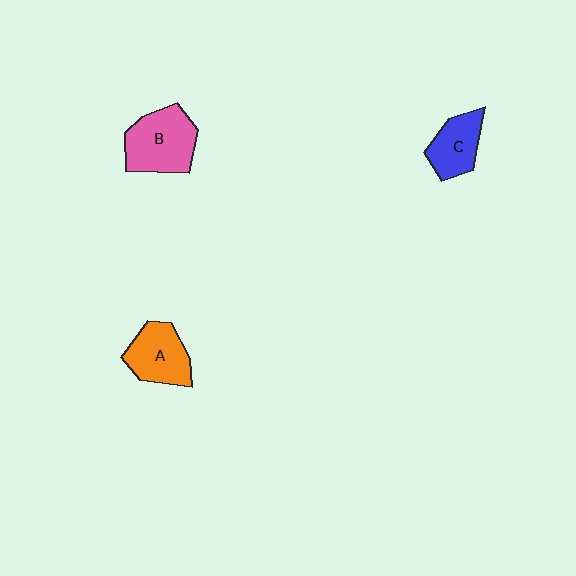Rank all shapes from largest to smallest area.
From largest to smallest: B (pink), A (orange), C (blue).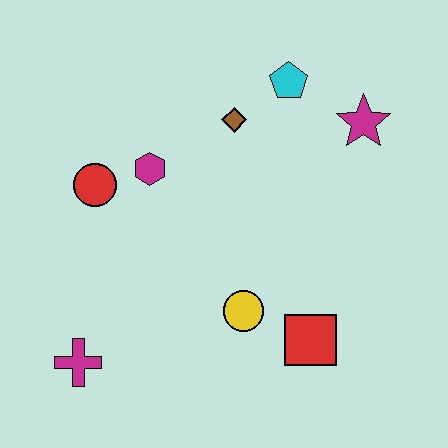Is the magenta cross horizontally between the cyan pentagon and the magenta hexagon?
No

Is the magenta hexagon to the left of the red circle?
No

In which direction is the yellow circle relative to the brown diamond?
The yellow circle is below the brown diamond.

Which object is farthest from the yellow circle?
The cyan pentagon is farthest from the yellow circle.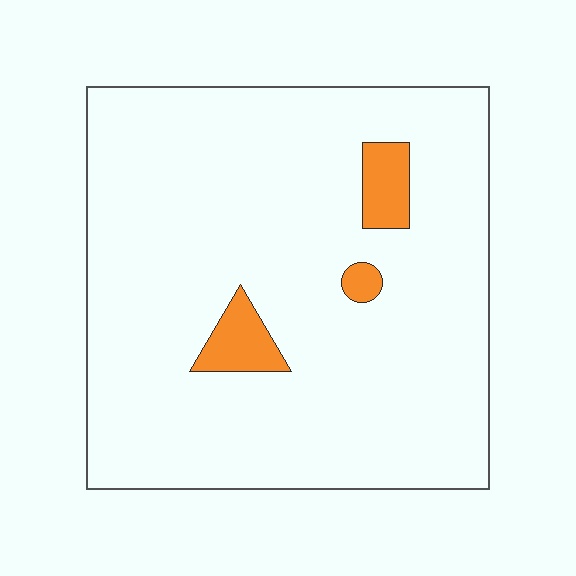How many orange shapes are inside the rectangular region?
3.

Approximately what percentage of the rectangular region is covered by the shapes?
Approximately 5%.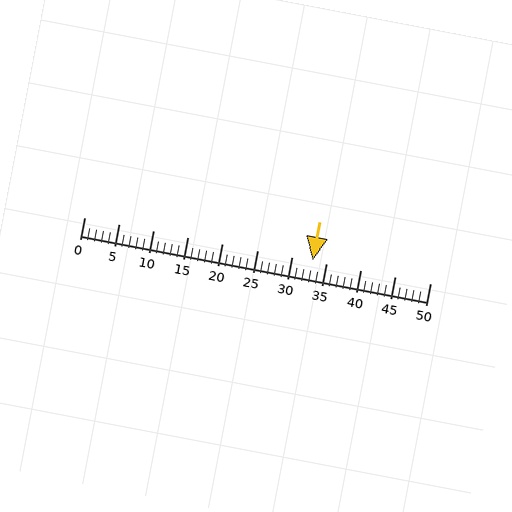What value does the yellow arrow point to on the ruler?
The yellow arrow points to approximately 33.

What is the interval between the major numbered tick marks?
The major tick marks are spaced 5 units apart.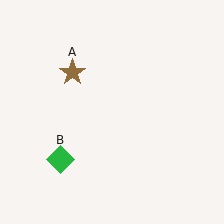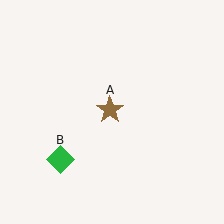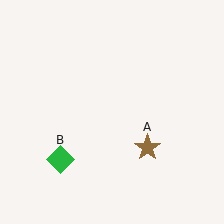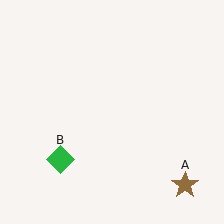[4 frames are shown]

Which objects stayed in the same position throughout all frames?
Green diamond (object B) remained stationary.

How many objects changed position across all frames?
1 object changed position: brown star (object A).